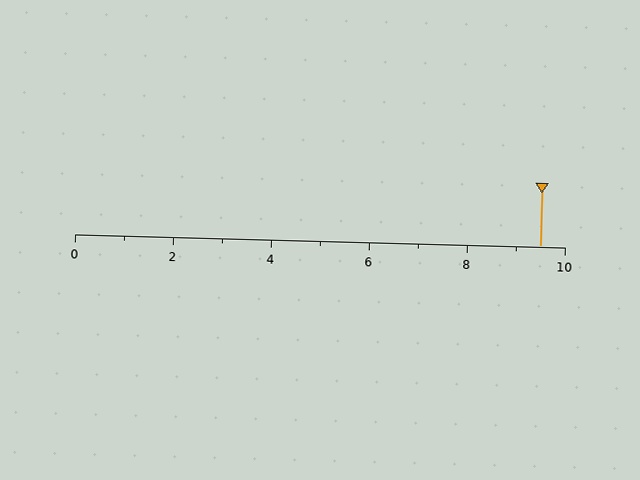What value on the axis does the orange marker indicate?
The marker indicates approximately 9.5.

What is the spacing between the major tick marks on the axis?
The major ticks are spaced 2 apart.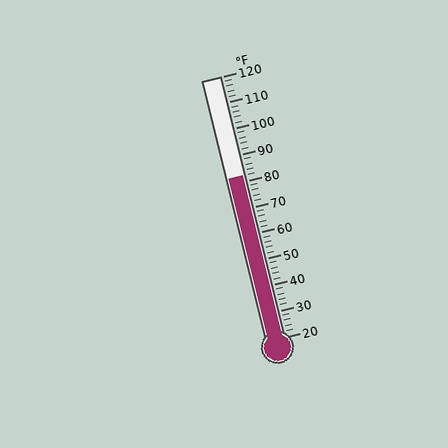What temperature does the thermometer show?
The thermometer shows approximately 82°F.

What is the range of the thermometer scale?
The thermometer scale ranges from 20°F to 120°F.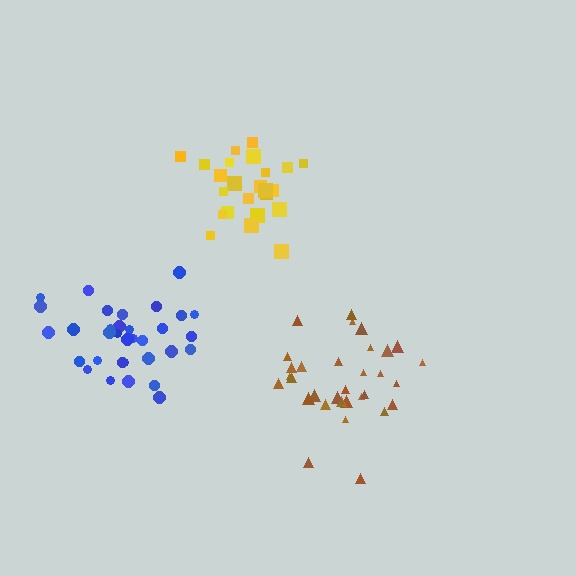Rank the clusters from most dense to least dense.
yellow, brown, blue.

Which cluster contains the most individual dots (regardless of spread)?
Blue (34).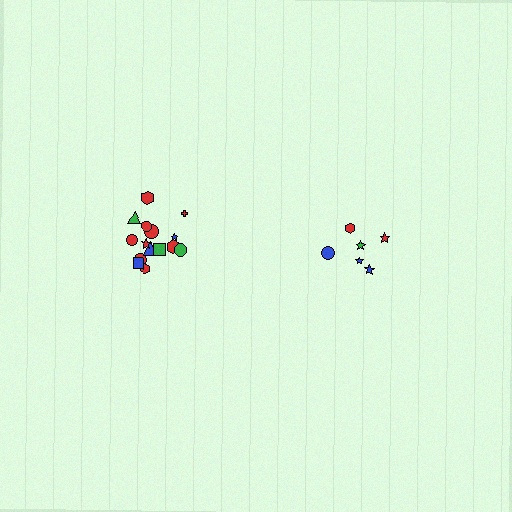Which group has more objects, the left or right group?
The left group.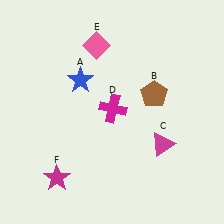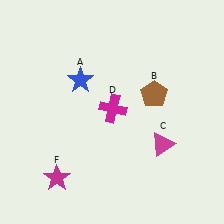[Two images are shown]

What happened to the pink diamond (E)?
The pink diamond (E) was removed in Image 2. It was in the top-left area of Image 1.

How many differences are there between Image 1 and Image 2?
There is 1 difference between the two images.